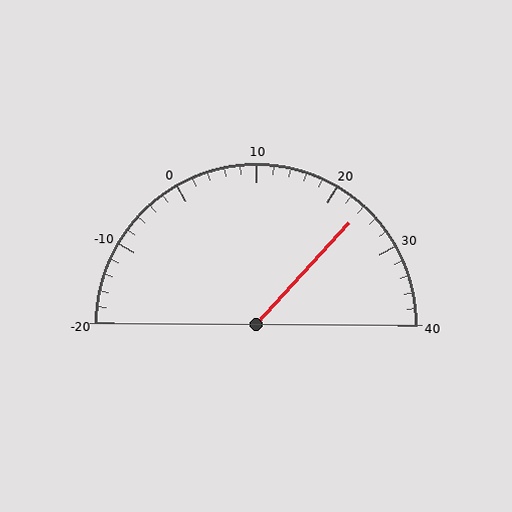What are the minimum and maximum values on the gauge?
The gauge ranges from -20 to 40.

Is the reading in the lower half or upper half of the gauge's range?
The reading is in the upper half of the range (-20 to 40).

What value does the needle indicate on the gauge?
The needle indicates approximately 24.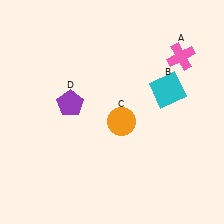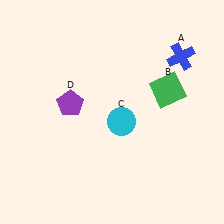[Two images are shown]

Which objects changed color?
A changed from pink to blue. B changed from cyan to green. C changed from orange to cyan.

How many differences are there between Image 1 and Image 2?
There are 3 differences between the two images.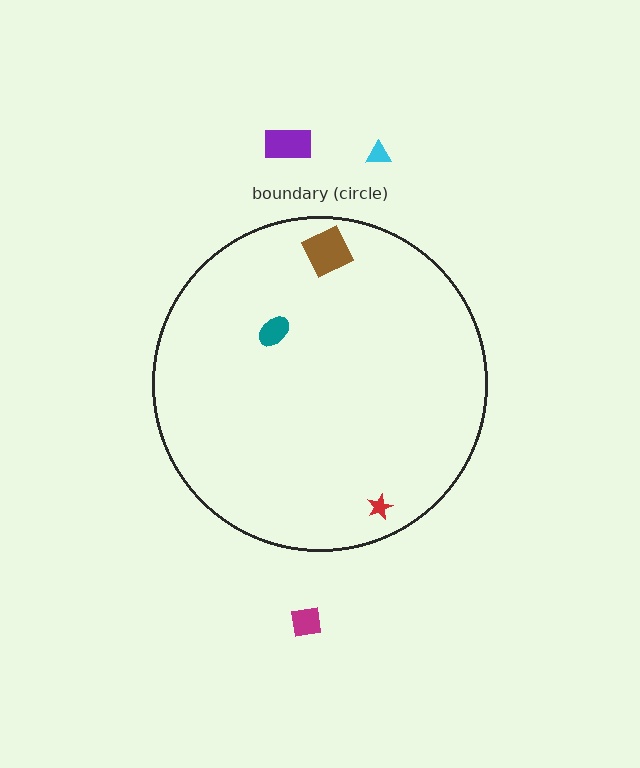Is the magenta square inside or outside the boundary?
Outside.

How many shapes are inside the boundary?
3 inside, 3 outside.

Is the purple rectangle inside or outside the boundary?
Outside.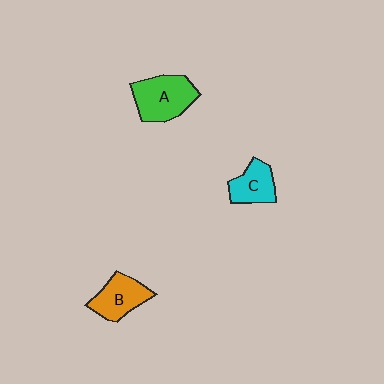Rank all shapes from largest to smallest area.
From largest to smallest: A (green), B (orange), C (cyan).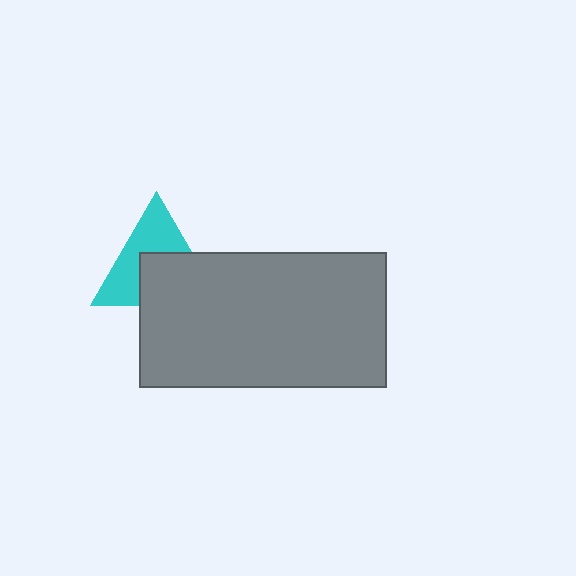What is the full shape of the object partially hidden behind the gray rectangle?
The partially hidden object is a cyan triangle.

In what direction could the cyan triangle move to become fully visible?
The cyan triangle could move up. That would shift it out from behind the gray rectangle entirely.